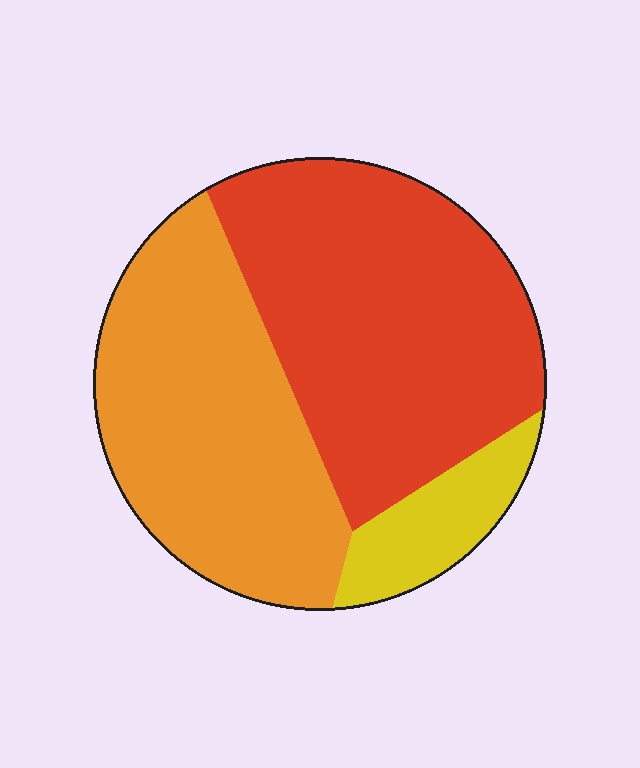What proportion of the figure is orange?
Orange covers roughly 40% of the figure.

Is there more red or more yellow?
Red.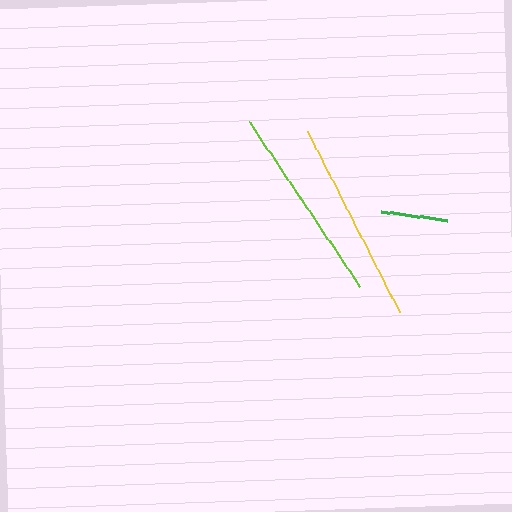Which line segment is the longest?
The yellow line is the longest at approximately 203 pixels.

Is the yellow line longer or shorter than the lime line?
The yellow line is longer than the lime line.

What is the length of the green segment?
The green segment is approximately 66 pixels long.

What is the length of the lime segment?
The lime segment is approximately 198 pixels long.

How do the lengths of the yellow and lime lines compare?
The yellow and lime lines are approximately the same length.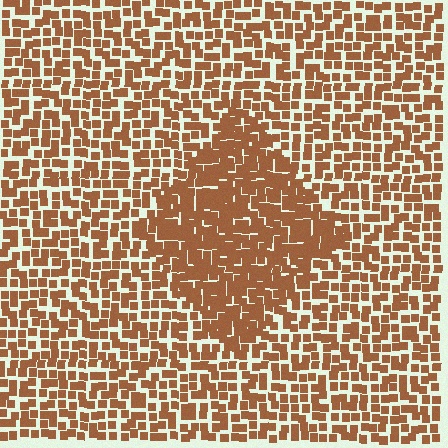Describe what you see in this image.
The image contains small brown elements arranged at two different densities. A diamond-shaped region is visible where the elements are more densely packed than the surrounding area.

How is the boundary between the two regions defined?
The boundary is defined by a change in element density (approximately 1.7x ratio). All elements are the same color, size, and shape.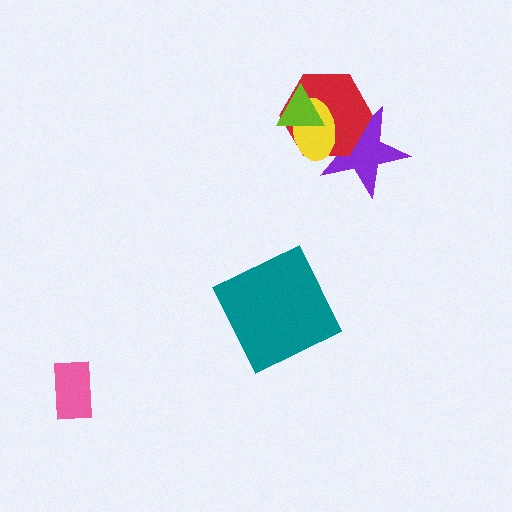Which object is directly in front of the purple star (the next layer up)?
The red hexagon is directly in front of the purple star.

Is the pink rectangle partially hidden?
No, no other shape covers it.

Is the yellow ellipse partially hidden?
Yes, it is partially covered by another shape.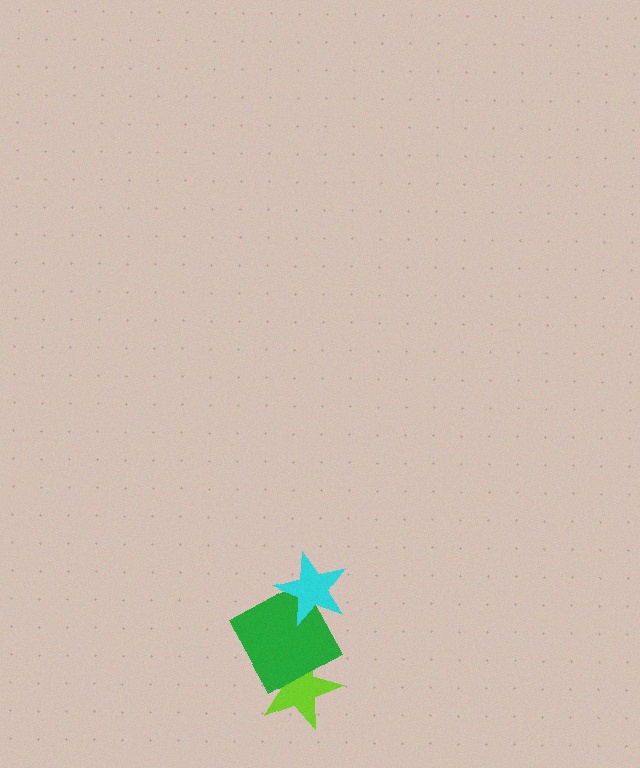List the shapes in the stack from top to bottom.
From top to bottom: the cyan star, the green square, the lime star.